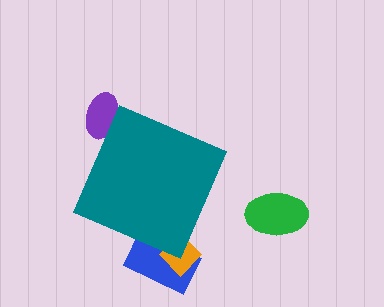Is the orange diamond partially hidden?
Yes, the orange diamond is partially hidden behind the teal diamond.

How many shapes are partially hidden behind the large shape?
3 shapes are partially hidden.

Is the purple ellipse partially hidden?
Yes, the purple ellipse is partially hidden behind the teal diamond.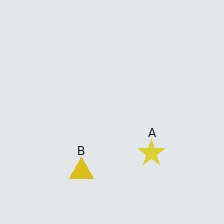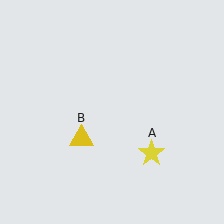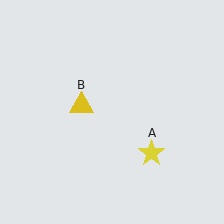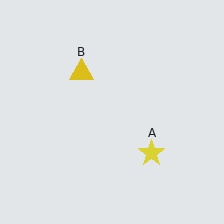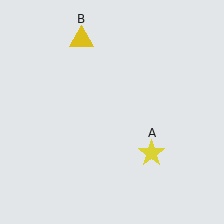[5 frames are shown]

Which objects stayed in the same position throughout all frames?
Yellow star (object A) remained stationary.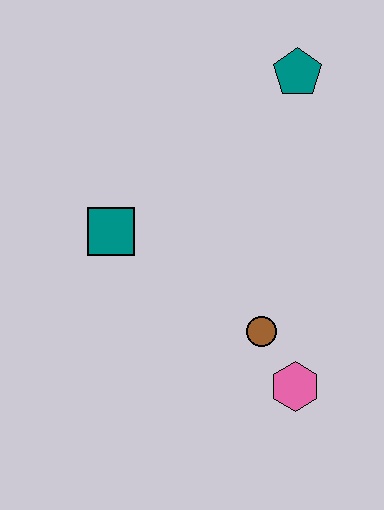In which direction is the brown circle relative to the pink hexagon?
The brown circle is above the pink hexagon.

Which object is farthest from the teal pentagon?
The pink hexagon is farthest from the teal pentagon.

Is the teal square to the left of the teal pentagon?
Yes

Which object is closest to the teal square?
The brown circle is closest to the teal square.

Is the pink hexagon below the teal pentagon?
Yes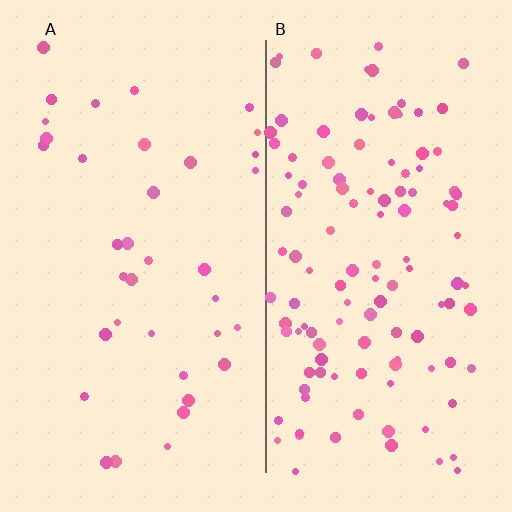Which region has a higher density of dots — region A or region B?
B (the right).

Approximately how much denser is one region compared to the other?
Approximately 3.2× — region B over region A.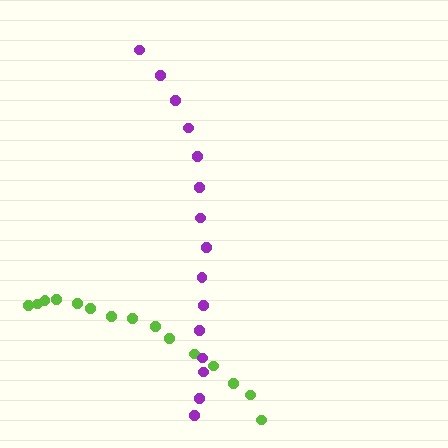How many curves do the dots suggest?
There are 2 distinct paths.